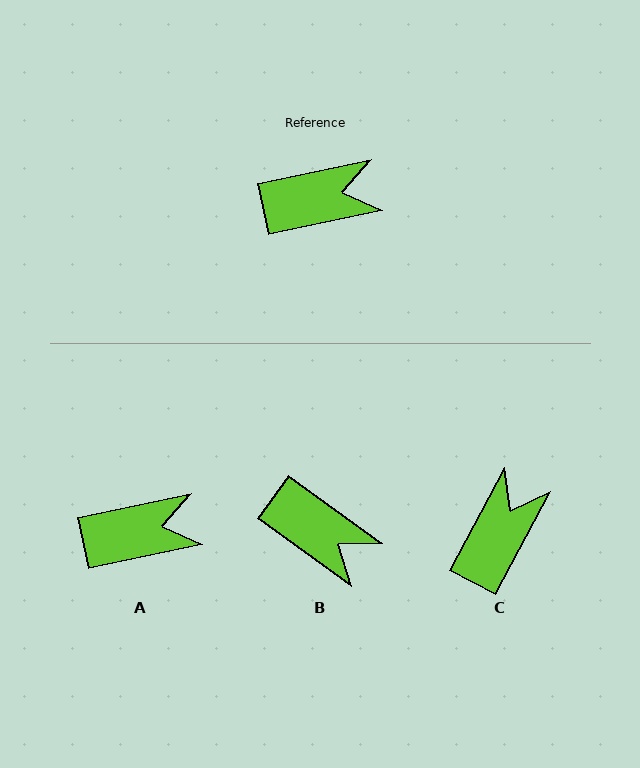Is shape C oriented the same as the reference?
No, it is off by about 50 degrees.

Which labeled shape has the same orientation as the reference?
A.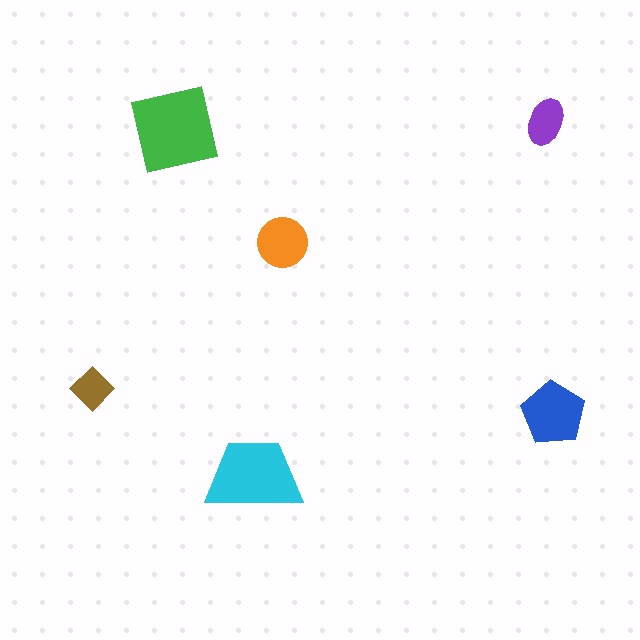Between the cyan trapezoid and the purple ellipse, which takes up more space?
The cyan trapezoid.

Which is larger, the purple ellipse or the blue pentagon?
The blue pentagon.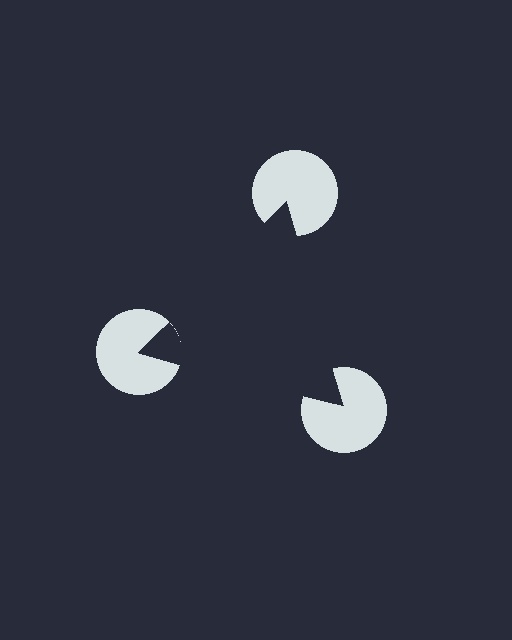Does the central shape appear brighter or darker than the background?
It typically appears slightly darker than the background, even though no actual brightness change is drawn.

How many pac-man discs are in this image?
There are 3 — one at each vertex of the illusory triangle.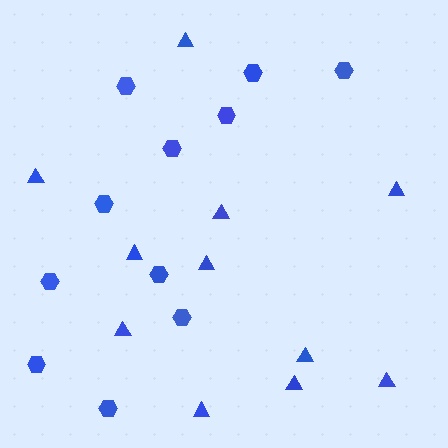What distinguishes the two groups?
There are 2 groups: one group of triangles (11) and one group of hexagons (11).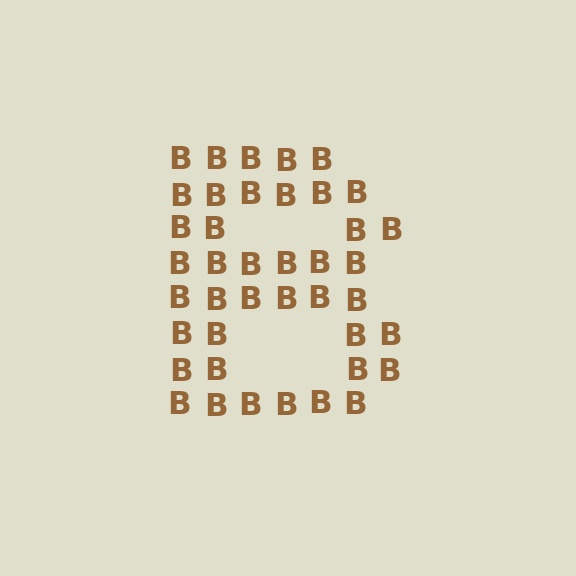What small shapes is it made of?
It is made of small letter B's.